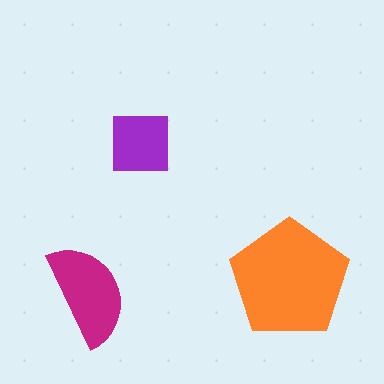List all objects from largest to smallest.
The orange pentagon, the magenta semicircle, the purple square.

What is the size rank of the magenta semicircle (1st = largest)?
2nd.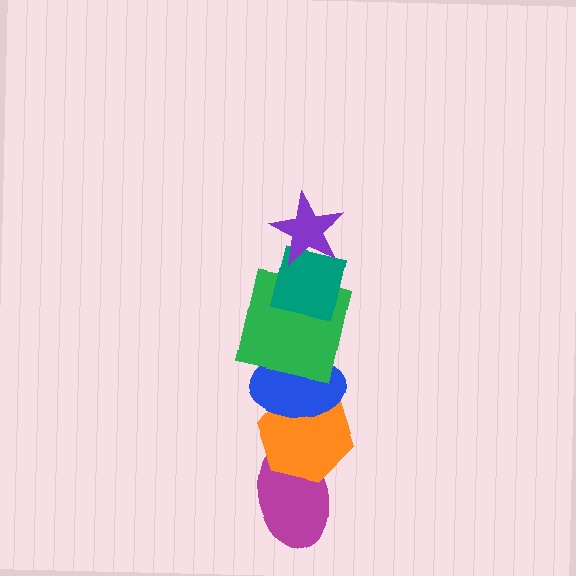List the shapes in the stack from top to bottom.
From top to bottom: the purple star, the teal square, the green square, the blue ellipse, the orange hexagon, the magenta ellipse.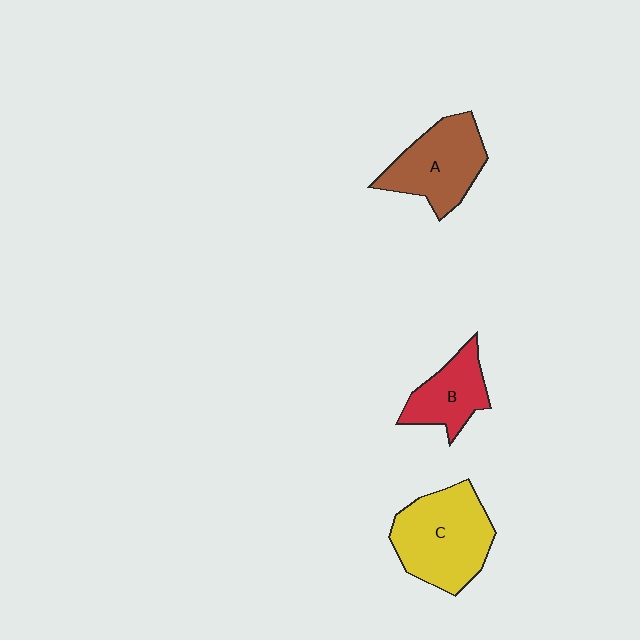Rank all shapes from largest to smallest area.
From largest to smallest: C (yellow), A (brown), B (red).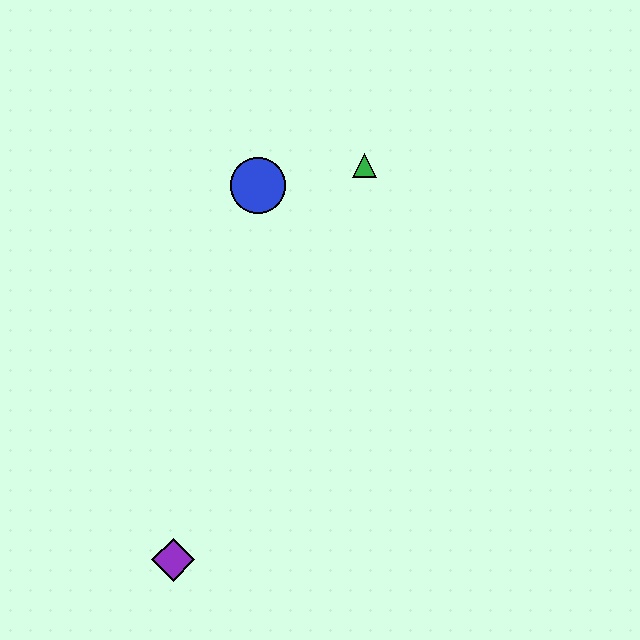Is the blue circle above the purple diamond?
Yes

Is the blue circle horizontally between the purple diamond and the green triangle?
Yes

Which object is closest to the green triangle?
The blue circle is closest to the green triangle.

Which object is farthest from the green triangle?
The purple diamond is farthest from the green triangle.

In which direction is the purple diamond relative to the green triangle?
The purple diamond is below the green triangle.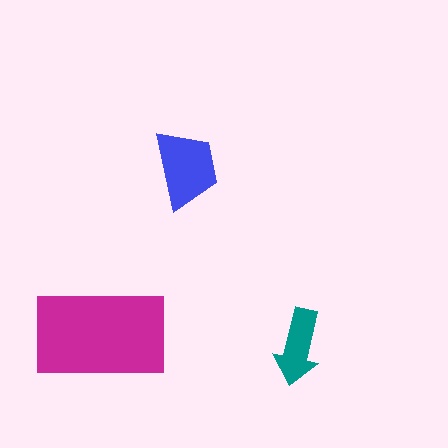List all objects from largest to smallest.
The magenta rectangle, the blue trapezoid, the teal arrow.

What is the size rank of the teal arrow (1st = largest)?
3rd.